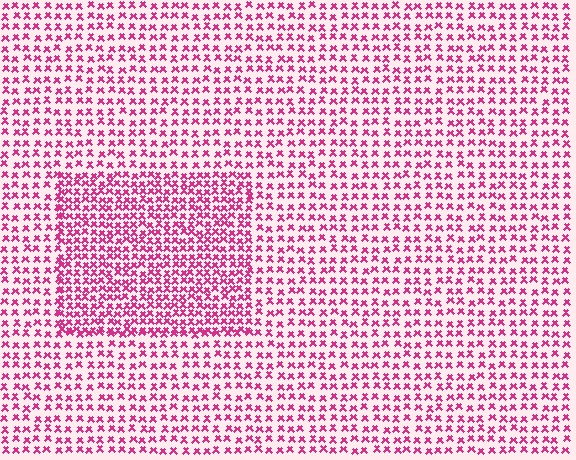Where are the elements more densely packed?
The elements are more densely packed inside the rectangle boundary.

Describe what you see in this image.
The image contains small magenta elements arranged at two different densities. A rectangle-shaped region is visible where the elements are more densely packed than the surrounding area.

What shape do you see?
I see a rectangle.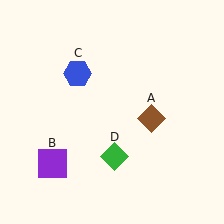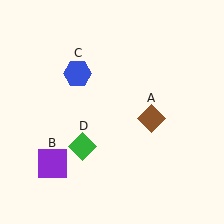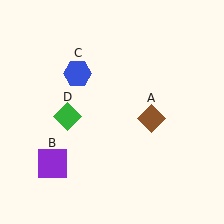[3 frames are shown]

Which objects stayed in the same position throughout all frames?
Brown diamond (object A) and purple square (object B) and blue hexagon (object C) remained stationary.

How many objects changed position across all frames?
1 object changed position: green diamond (object D).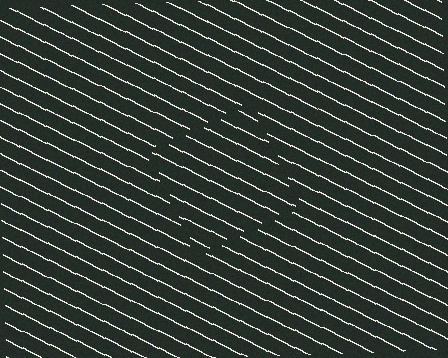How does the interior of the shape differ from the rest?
The interior of the shape contains the same grating, shifted by half a period — the contour is defined by the phase discontinuity where line-ends from the inner and outer gratings abut.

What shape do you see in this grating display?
An illusory square. The interior of the shape contains the same grating, shifted by half a period — the contour is defined by the phase discontinuity where line-ends from the inner and outer gratings abut.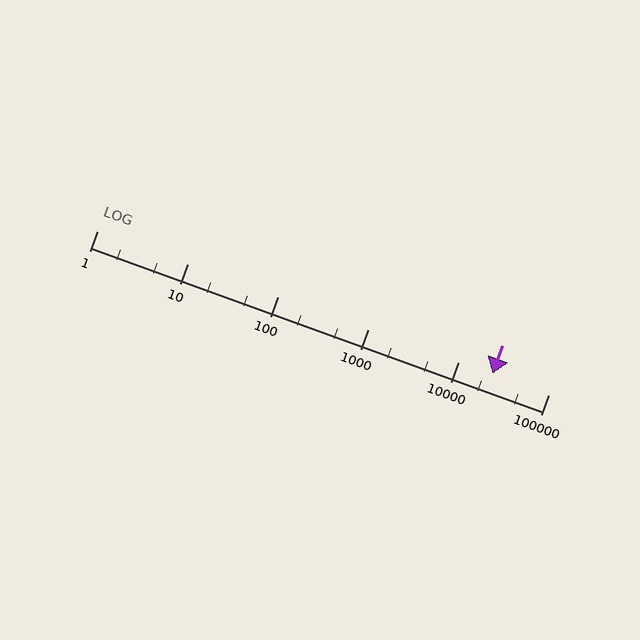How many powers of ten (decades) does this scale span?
The scale spans 5 decades, from 1 to 100000.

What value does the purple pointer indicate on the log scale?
The pointer indicates approximately 24000.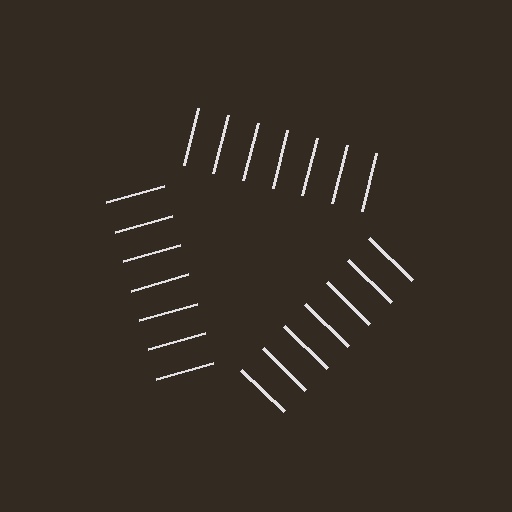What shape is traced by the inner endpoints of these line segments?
An illusory triangle — the line segments terminate on its edges but no continuous stroke is drawn.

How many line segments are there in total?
21 — 7 along each of the 3 edges.